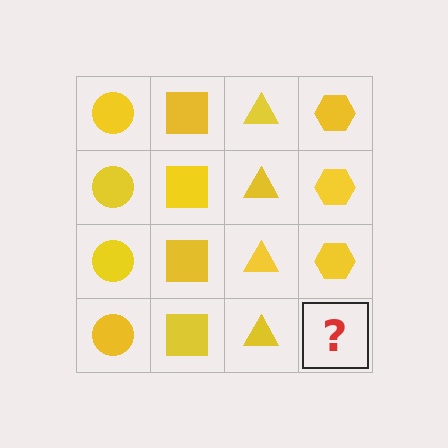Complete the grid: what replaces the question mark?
The question mark should be replaced with a yellow hexagon.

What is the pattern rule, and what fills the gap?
The rule is that each column has a consistent shape. The gap should be filled with a yellow hexagon.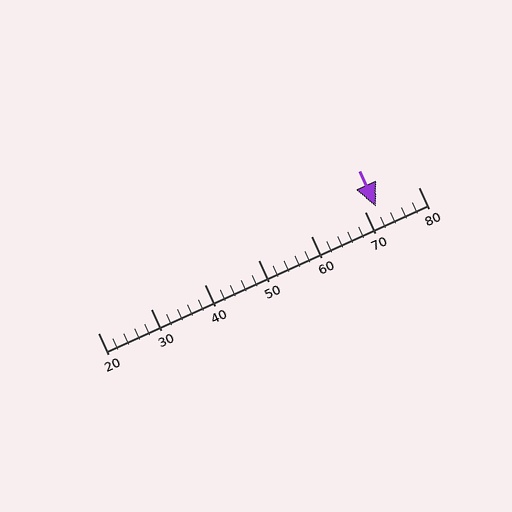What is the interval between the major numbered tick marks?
The major tick marks are spaced 10 units apart.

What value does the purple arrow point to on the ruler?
The purple arrow points to approximately 72.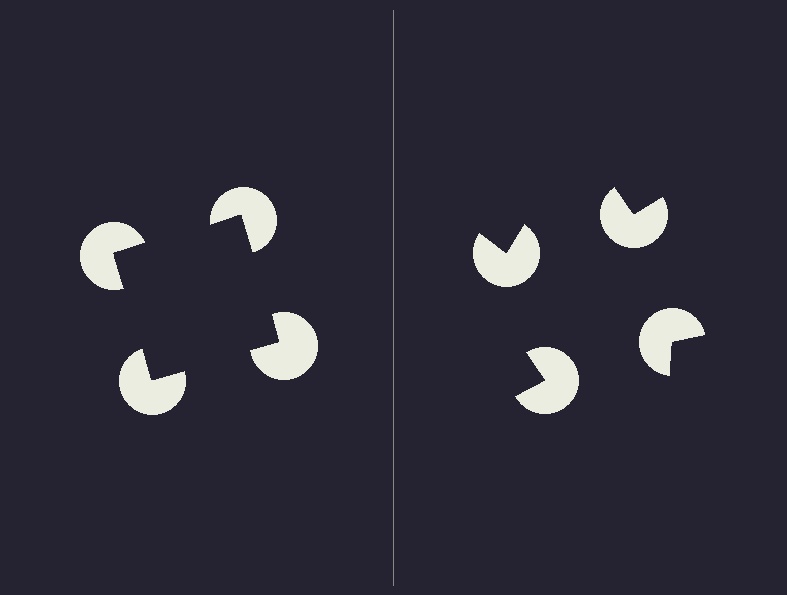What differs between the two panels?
The pac-man discs are positioned identically on both sides; only the wedge orientations differ. On the left they align to a square; on the right they are misaligned.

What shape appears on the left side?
An illusory square.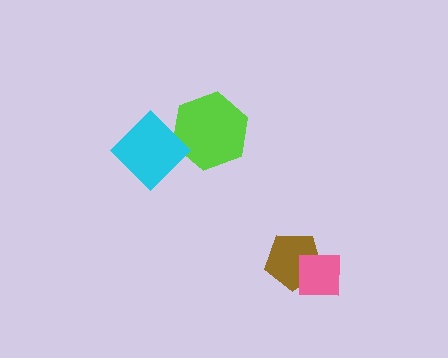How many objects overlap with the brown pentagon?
1 object overlaps with the brown pentagon.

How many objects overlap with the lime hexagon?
1 object overlaps with the lime hexagon.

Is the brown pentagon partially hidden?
Yes, it is partially covered by another shape.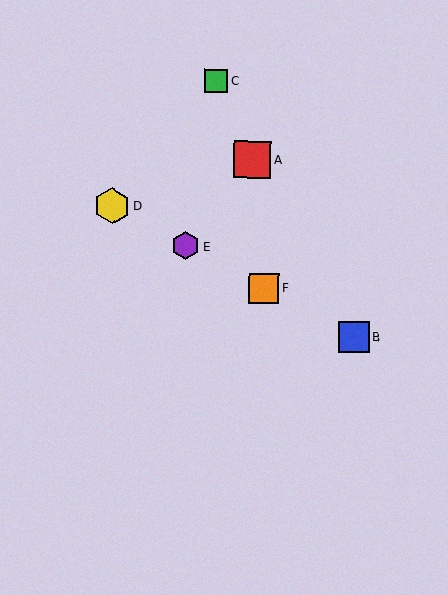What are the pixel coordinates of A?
Object A is at (252, 160).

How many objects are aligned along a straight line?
4 objects (B, D, E, F) are aligned along a straight line.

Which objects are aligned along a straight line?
Objects B, D, E, F are aligned along a straight line.